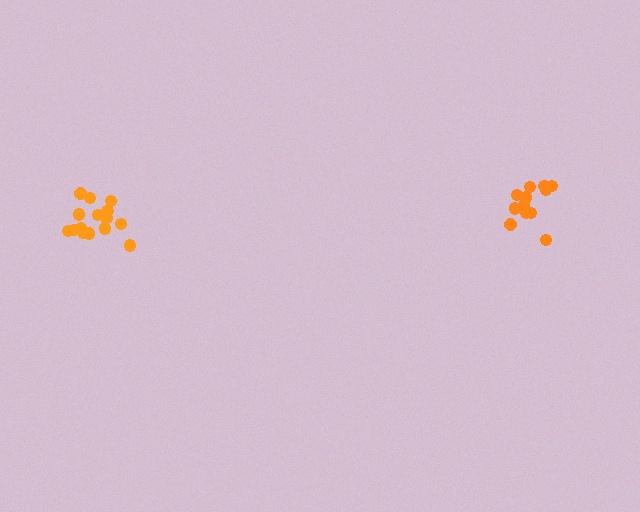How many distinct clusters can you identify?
There are 2 distinct clusters.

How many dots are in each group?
Group 1: 15 dots, Group 2: 12 dots (27 total).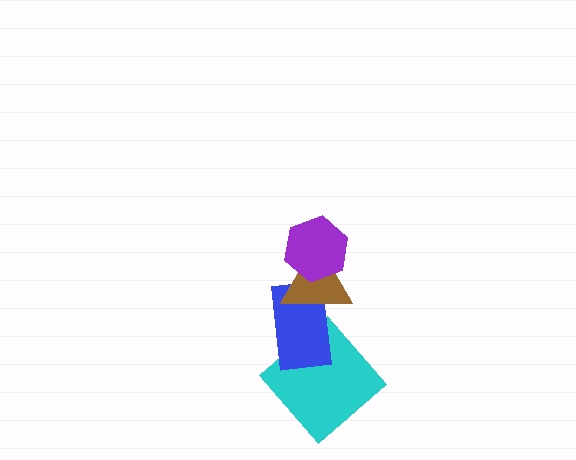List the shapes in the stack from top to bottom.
From top to bottom: the purple hexagon, the brown triangle, the blue rectangle, the cyan diamond.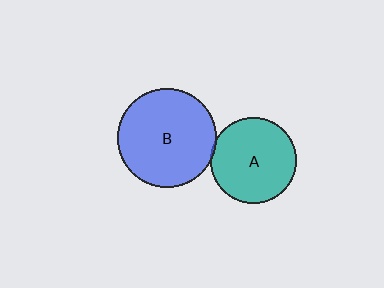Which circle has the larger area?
Circle B (blue).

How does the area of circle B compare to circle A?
Approximately 1.3 times.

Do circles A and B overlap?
Yes.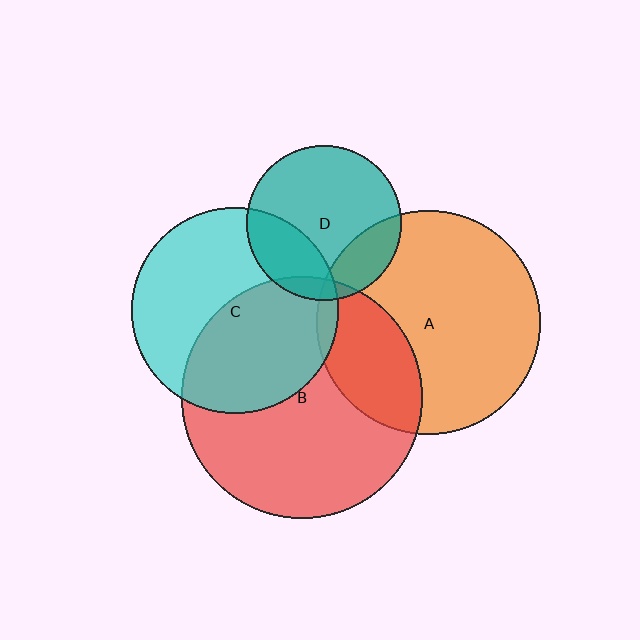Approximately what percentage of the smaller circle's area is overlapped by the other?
Approximately 25%.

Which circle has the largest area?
Circle B (red).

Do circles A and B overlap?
Yes.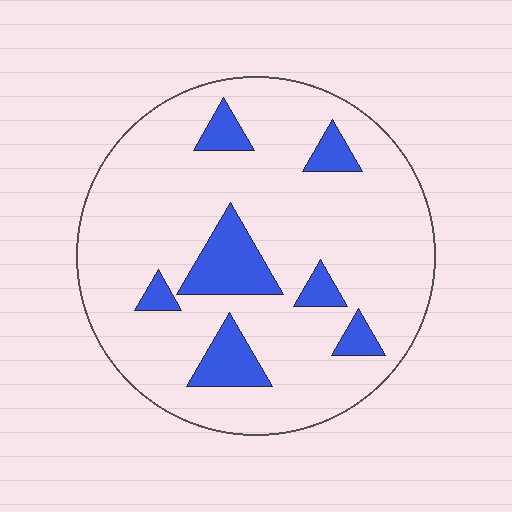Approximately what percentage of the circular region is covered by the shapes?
Approximately 15%.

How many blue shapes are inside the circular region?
7.